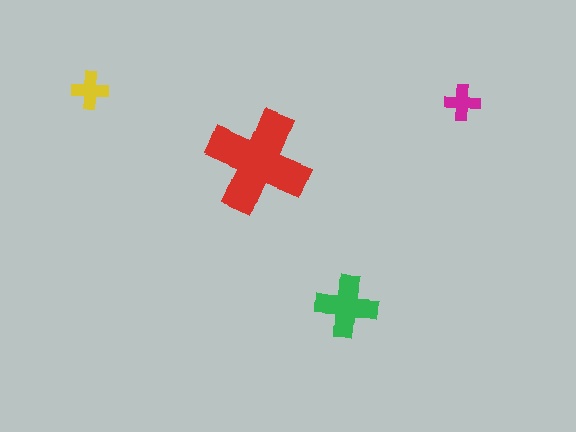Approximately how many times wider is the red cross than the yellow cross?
About 3 times wider.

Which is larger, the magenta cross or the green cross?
The green one.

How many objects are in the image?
There are 4 objects in the image.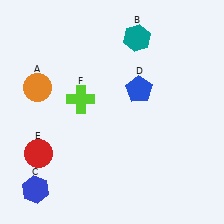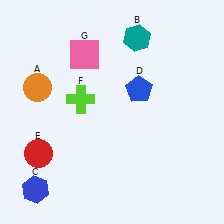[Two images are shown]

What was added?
A pink square (G) was added in Image 2.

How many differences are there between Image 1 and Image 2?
There is 1 difference between the two images.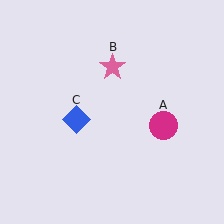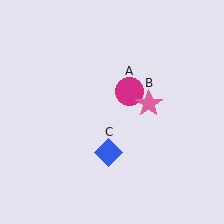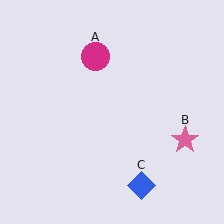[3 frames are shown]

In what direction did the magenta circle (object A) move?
The magenta circle (object A) moved up and to the left.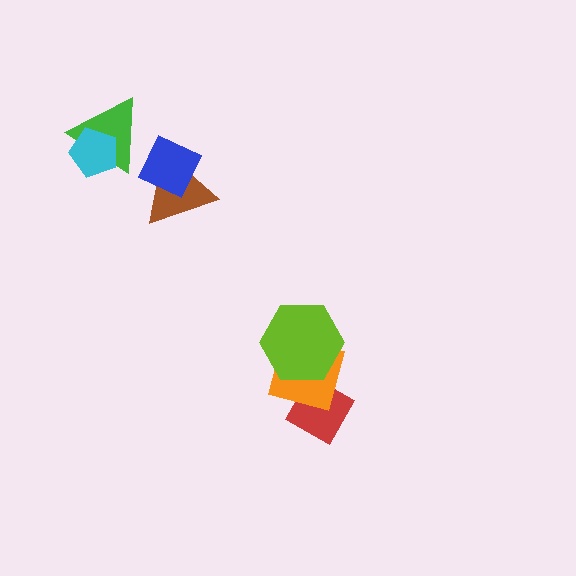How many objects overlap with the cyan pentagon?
1 object overlaps with the cyan pentagon.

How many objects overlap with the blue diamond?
1 object overlaps with the blue diamond.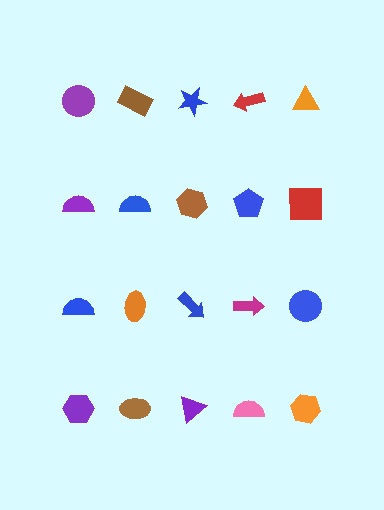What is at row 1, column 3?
A blue star.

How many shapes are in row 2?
5 shapes.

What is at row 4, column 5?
An orange hexagon.